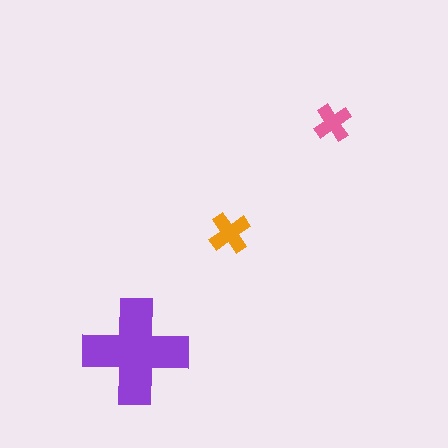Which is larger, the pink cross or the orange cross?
The orange one.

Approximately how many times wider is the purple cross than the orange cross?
About 2.5 times wider.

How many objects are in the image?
There are 3 objects in the image.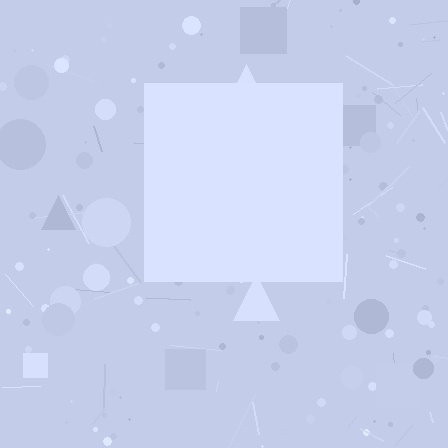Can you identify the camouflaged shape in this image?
The camouflaged shape is a square.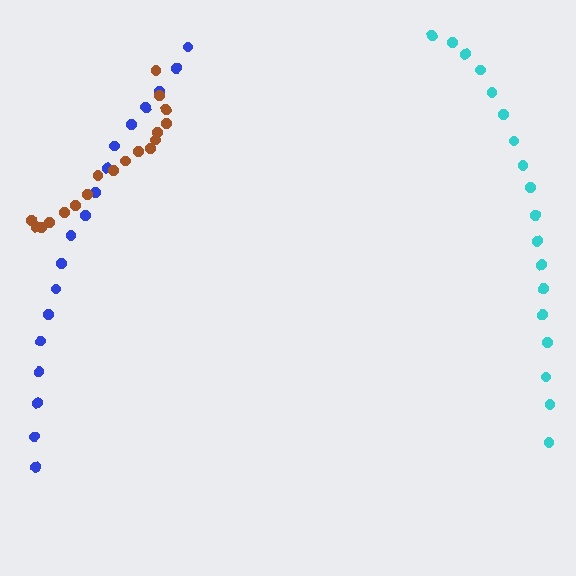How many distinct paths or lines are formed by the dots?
There are 3 distinct paths.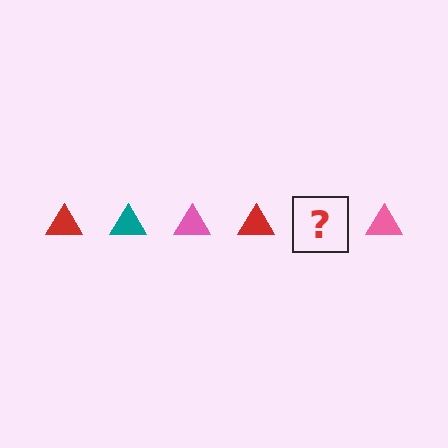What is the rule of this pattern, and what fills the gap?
The rule is that the pattern cycles through red, teal, pink triangles. The gap should be filled with a teal triangle.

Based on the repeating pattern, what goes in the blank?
The blank should be a teal triangle.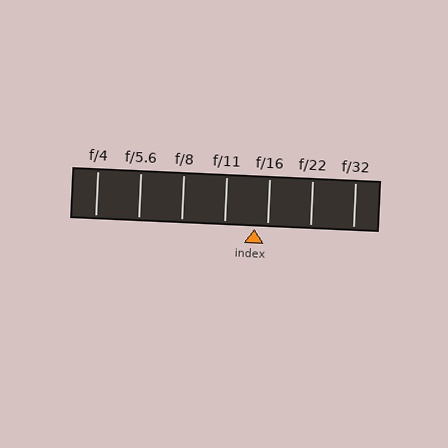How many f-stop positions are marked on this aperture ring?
There are 7 f-stop positions marked.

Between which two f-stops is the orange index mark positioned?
The index mark is between f/11 and f/16.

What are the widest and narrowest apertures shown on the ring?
The widest aperture shown is f/4 and the narrowest is f/32.